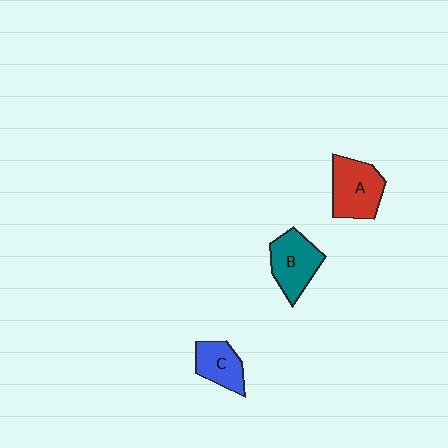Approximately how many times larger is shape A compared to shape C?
Approximately 1.4 times.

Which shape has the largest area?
Shape A (red).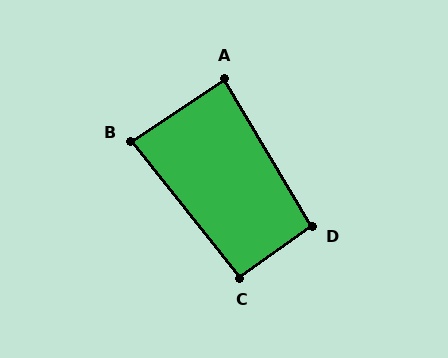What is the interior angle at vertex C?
Approximately 93 degrees (approximately right).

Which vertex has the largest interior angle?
D, at approximately 94 degrees.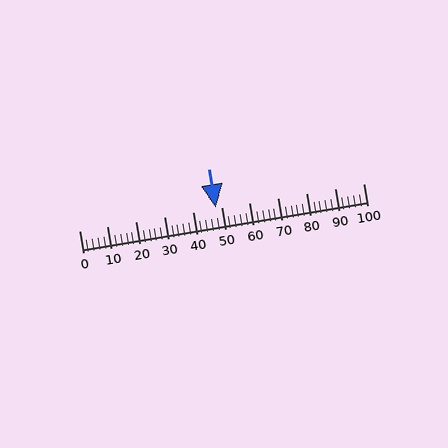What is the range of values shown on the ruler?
The ruler shows values from 0 to 100.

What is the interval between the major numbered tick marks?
The major tick marks are spaced 10 units apart.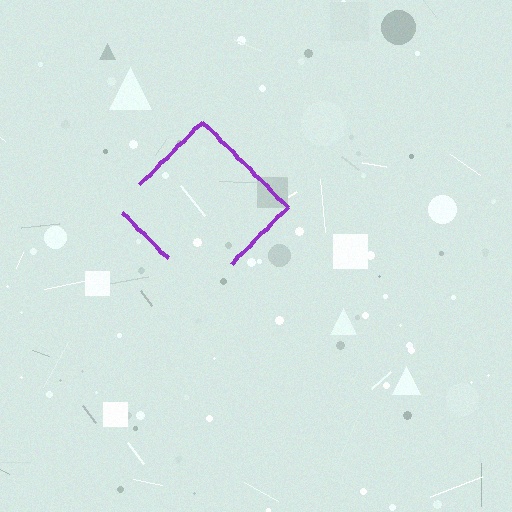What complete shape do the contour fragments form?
The contour fragments form a diamond.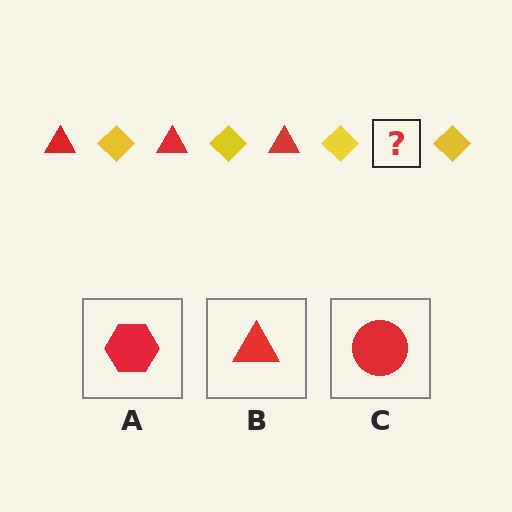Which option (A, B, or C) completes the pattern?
B.